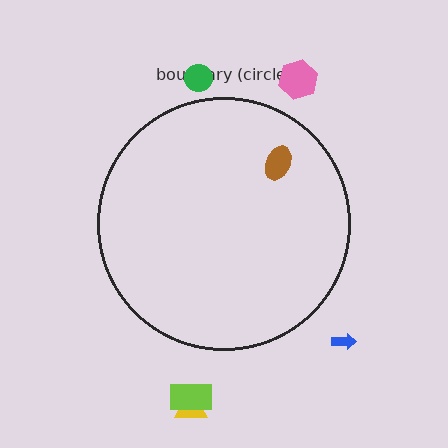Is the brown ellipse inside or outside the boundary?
Inside.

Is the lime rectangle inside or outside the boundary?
Outside.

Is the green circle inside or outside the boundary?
Outside.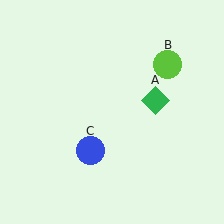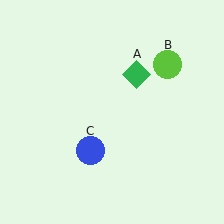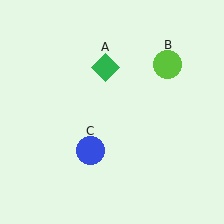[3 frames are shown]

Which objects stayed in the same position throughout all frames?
Lime circle (object B) and blue circle (object C) remained stationary.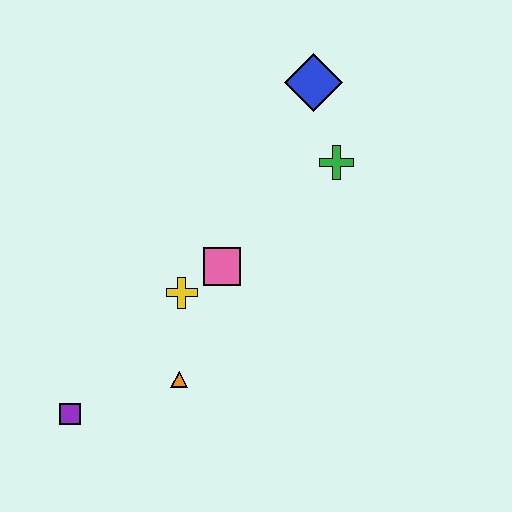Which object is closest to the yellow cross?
The pink square is closest to the yellow cross.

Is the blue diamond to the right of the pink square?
Yes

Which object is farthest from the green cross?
The purple square is farthest from the green cross.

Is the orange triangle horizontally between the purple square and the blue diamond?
Yes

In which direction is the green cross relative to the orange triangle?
The green cross is above the orange triangle.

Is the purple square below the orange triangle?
Yes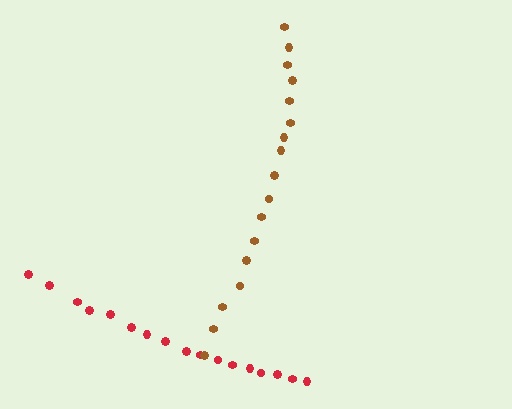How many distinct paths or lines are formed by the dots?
There are 2 distinct paths.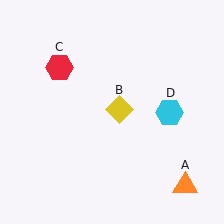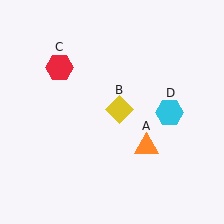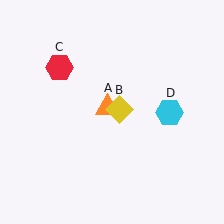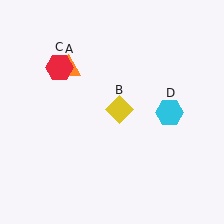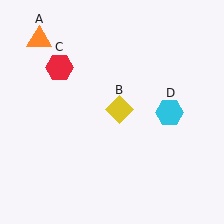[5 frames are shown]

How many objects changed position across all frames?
1 object changed position: orange triangle (object A).